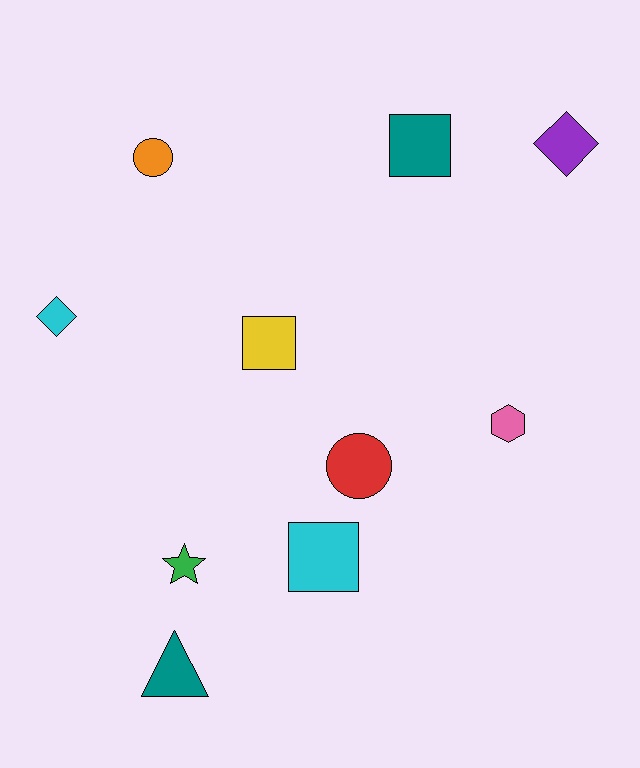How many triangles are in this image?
There is 1 triangle.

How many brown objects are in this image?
There are no brown objects.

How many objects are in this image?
There are 10 objects.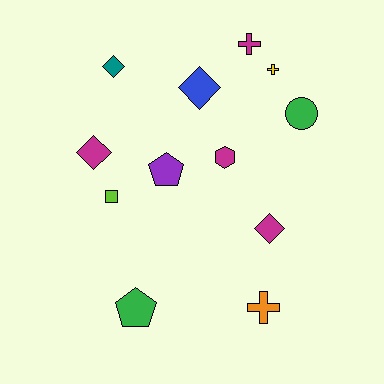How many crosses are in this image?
There are 3 crosses.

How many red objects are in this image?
There are no red objects.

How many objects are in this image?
There are 12 objects.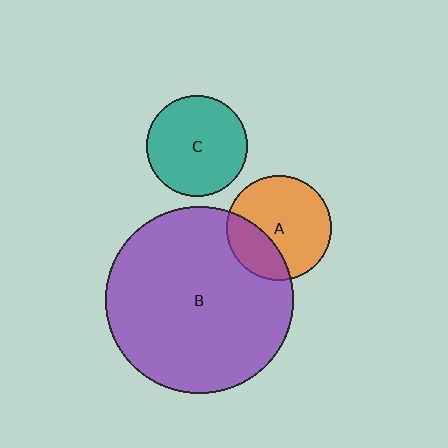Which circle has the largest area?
Circle B (purple).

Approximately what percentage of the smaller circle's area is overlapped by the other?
Approximately 30%.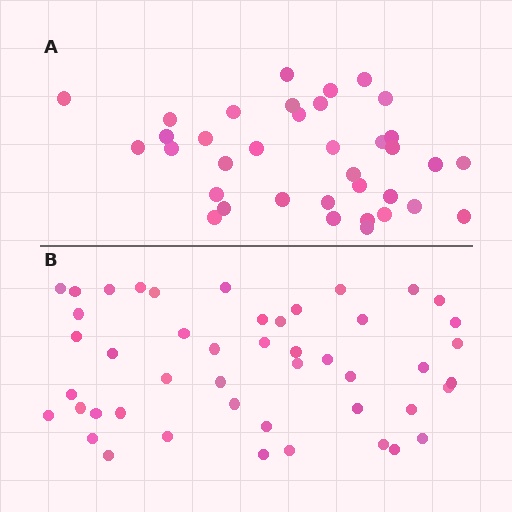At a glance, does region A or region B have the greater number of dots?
Region B (the bottom region) has more dots.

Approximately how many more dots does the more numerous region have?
Region B has roughly 12 or so more dots than region A.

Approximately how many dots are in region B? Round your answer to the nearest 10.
About 50 dots. (The exact count is 47, which rounds to 50.)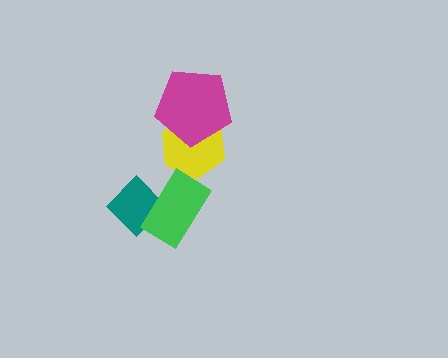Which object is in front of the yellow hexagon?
The magenta pentagon is in front of the yellow hexagon.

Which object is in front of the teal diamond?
The green rectangle is in front of the teal diamond.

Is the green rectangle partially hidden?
No, no other shape covers it.